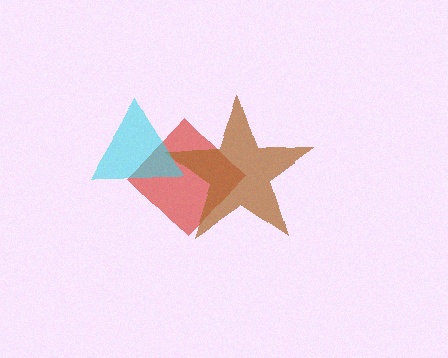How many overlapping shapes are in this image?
There are 3 overlapping shapes in the image.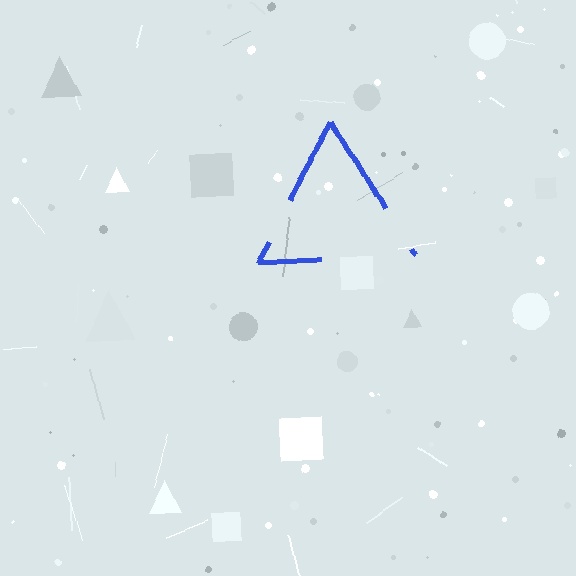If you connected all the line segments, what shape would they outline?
They would outline a triangle.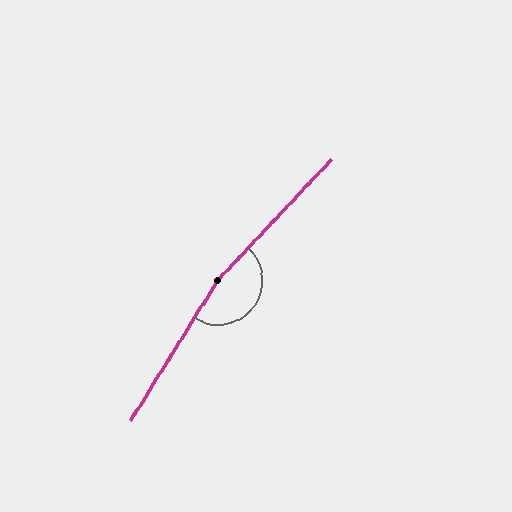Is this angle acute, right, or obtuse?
It is obtuse.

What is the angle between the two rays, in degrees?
Approximately 169 degrees.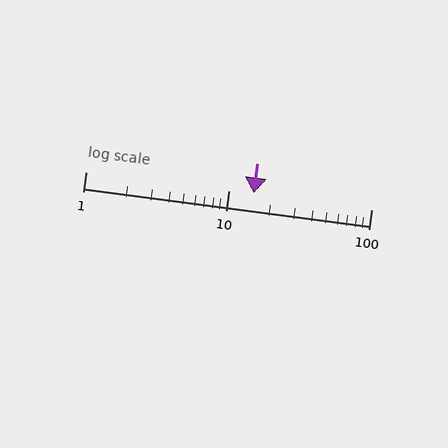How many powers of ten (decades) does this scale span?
The scale spans 2 decades, from 1 to 100.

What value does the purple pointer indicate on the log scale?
The pointer indicates approximately 15.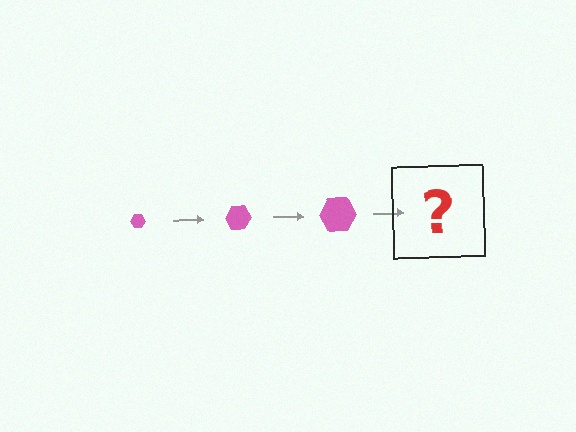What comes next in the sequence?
The next element should be a pink hexagon, larger than the previous one.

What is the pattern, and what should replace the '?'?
The pattern is that the hexagon gets progressively larger each step. The '?' should be a pink hexagon, larger than the previous one.